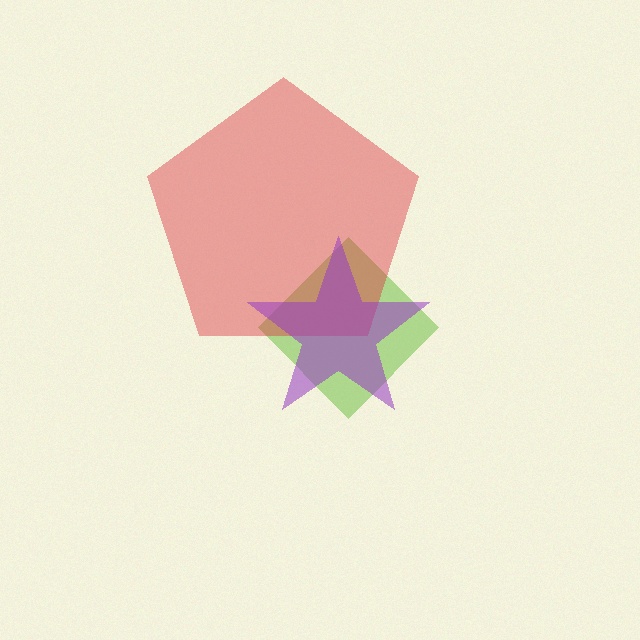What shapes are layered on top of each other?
The layered shapes are: a lime diamond, a red pentagon, a purple star.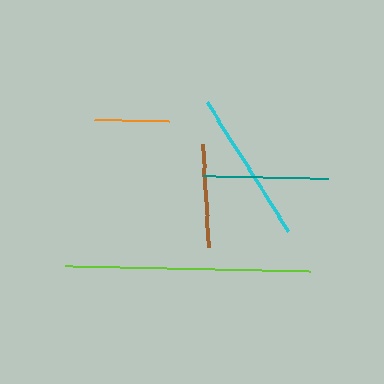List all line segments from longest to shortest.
From longest to shortest: lime, cyan, teal, brown, orange.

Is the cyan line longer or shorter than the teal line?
The cyan line is longer than the teal line.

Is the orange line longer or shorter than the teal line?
The teal line is longer than the orange line.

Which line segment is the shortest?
The orange line is the shortest at approximately 76 pixels.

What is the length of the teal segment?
The teal segment is approximately 125 pixels long.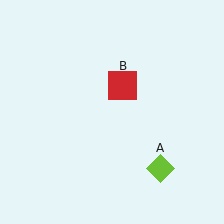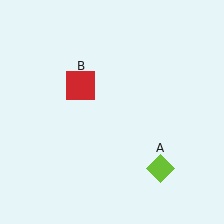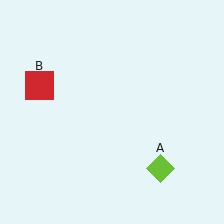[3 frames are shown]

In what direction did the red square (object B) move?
The red square (object B) moved left.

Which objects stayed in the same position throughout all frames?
Lime diamond (object A) remained stationary.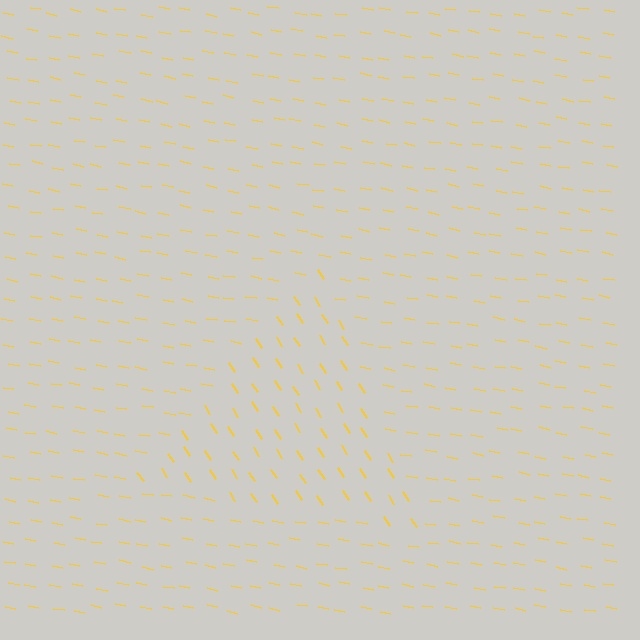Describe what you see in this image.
The image is filled with small yellow line segments. A triangle region in the image has lines oriented differently from the surrounding lines, creating a visible texture boundary.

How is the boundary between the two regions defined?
The boundary is defined purely by a change in line orientation (approximately 45 degrees difference). All lines are the same color and thickness.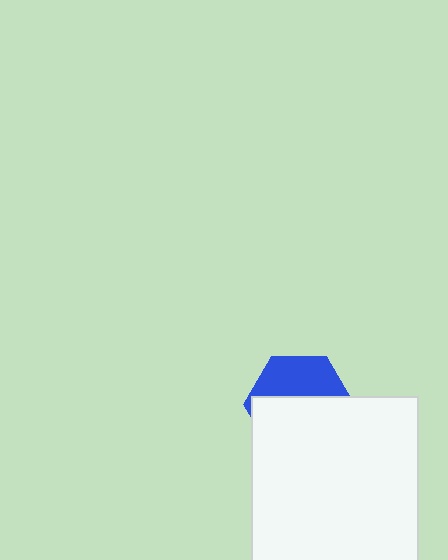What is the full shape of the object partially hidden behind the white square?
The partially hidden object is a blue hexagon.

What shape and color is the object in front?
The object in front is a white square.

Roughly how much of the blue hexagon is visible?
A small part of it is visible (roughly 40%).